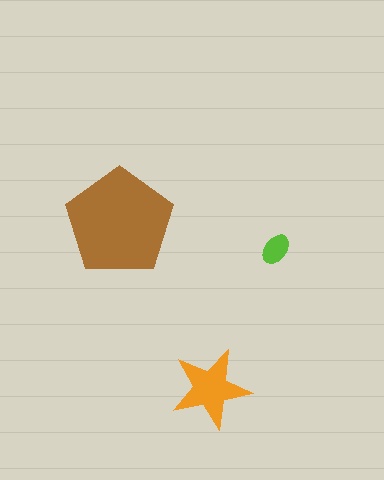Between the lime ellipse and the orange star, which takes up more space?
The orange star.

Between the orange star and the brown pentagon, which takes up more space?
The brown pentagon.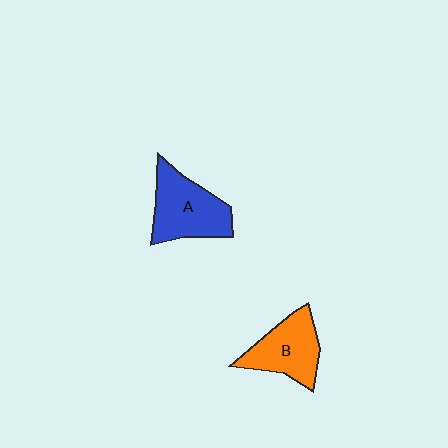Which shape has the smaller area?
Shape B (orange).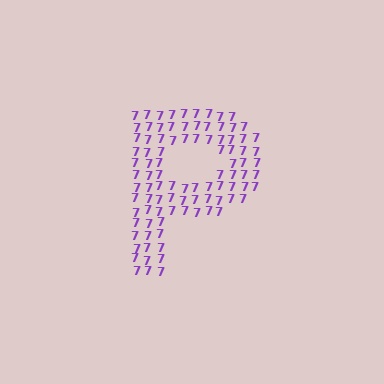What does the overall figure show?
The overall figure shows the letter P.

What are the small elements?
The small elements are digit 7's.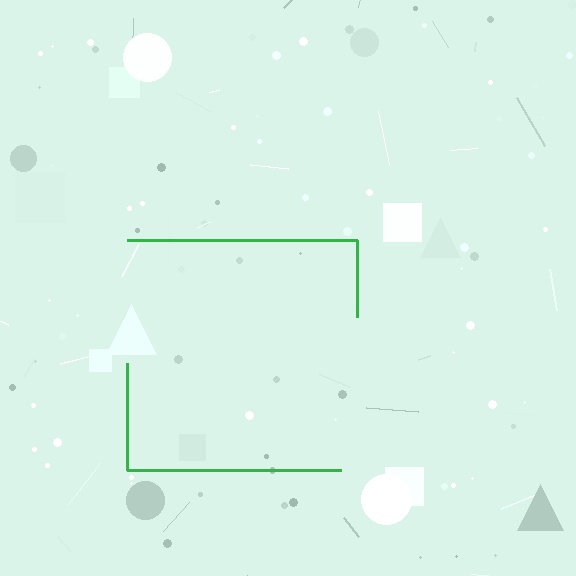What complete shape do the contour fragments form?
The contour fragments form a square.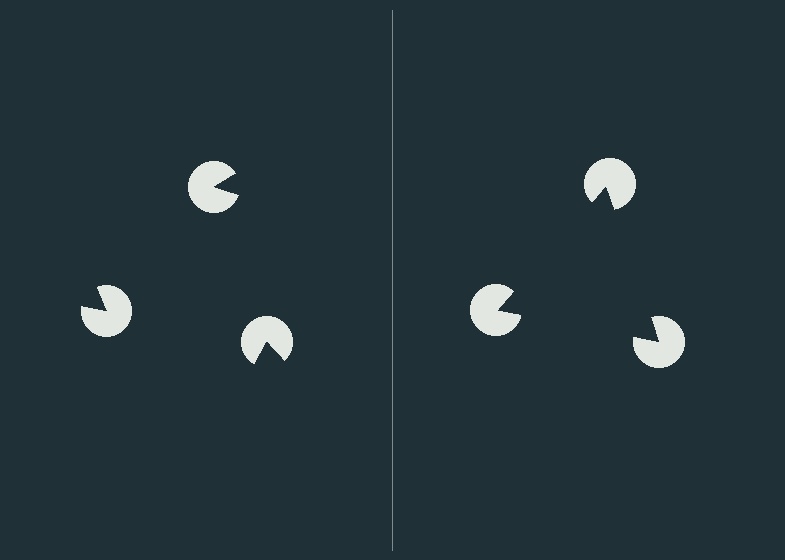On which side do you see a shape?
An illusory triangle appears on the right side. On the left side the wedge cuts are rotated, so no coherent shape forms.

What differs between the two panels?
The pac-man discs are positioned identically on both sides; only the wedge orientations differ. On the right they align to a triangle; on the left they are misaligned.